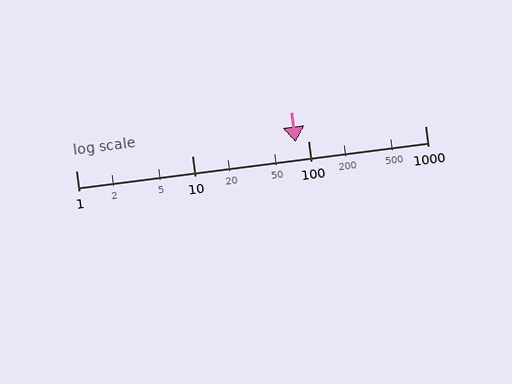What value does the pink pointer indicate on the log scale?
The pointer indicates approximately 77.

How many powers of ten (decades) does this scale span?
The scale spans 3 decades, from 1 to 1000.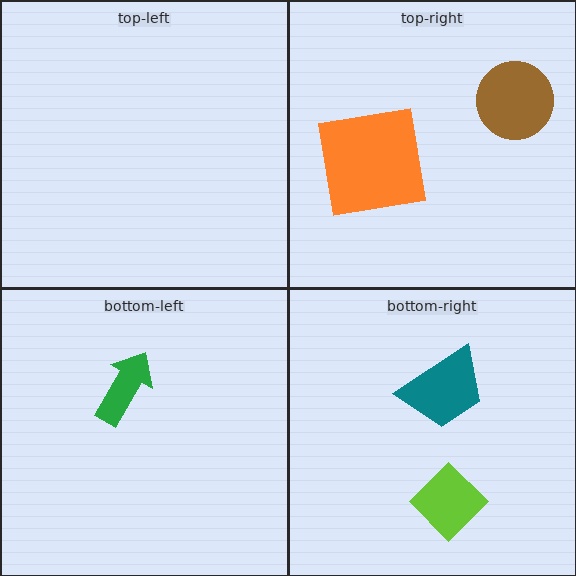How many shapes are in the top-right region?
2.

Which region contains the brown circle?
The top-right region.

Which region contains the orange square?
The top-right region.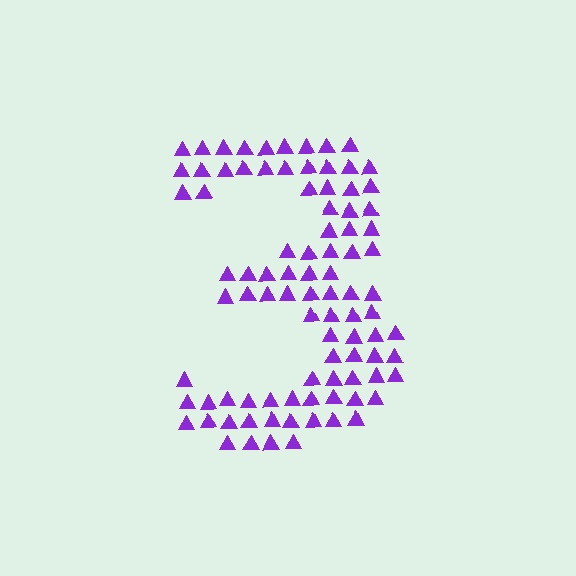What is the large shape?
The large shape is the digit 3.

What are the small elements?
The small elements are triangles.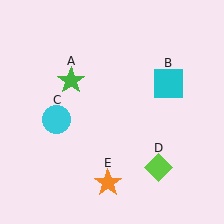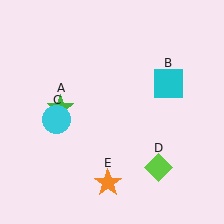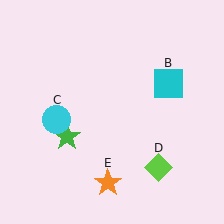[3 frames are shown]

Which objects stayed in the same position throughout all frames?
Cyan square (object B) and cyan circle (object C) and lime diamond (object D) and orange star (object E) remained stationary.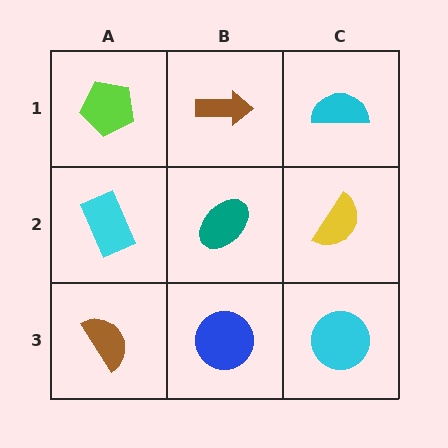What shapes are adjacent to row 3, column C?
A yellow semicircle (row 2, column C), a blue circle (row 3, column B).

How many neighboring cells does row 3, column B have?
3.